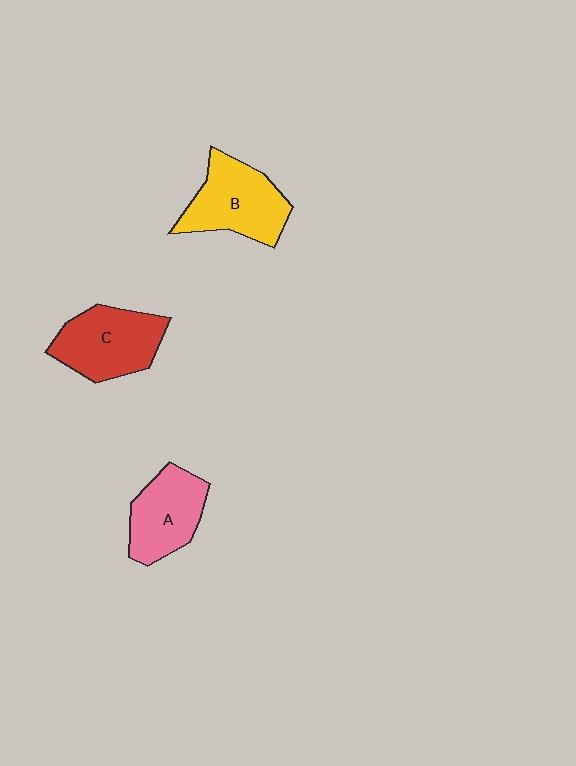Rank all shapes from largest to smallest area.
From largest to smallest: B (yellow), C (red), A (pink).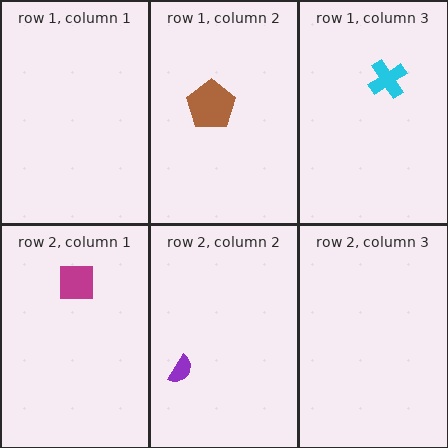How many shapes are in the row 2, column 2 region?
1.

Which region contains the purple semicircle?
The row 2, column 2 region.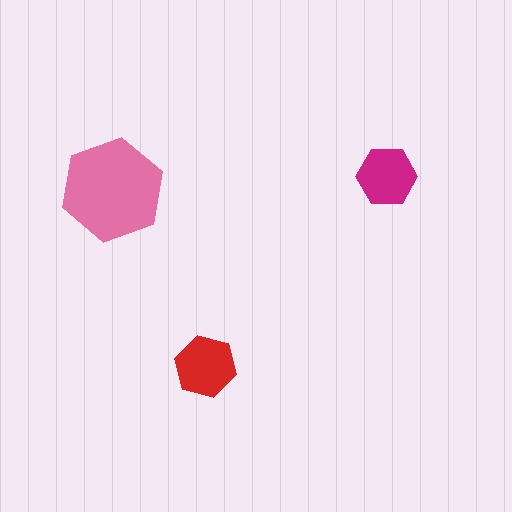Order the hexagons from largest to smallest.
the pink one, the red one, the magenta one.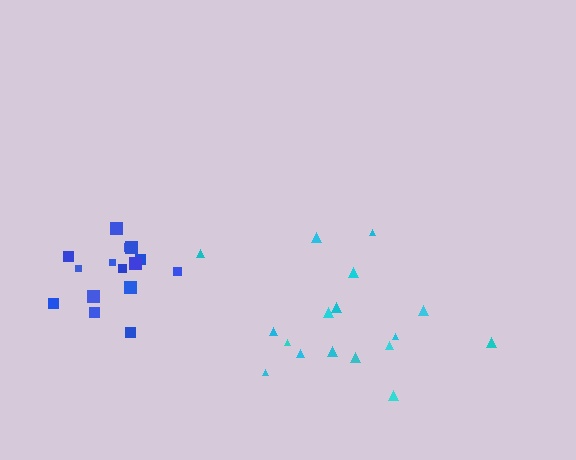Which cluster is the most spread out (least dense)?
Cyan.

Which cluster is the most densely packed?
Blue.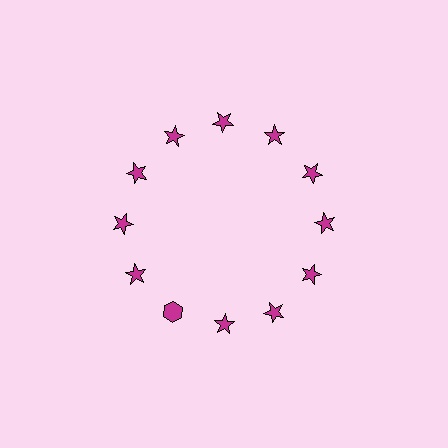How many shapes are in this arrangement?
There are 12 shapes arranged in a ring pattern.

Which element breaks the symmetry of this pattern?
The magenta hexagon at roughly the 7 o'clock position breaks the symmetry. All other shapes are magenta stars.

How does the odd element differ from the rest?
It has a different shape: hexagon instead of star.